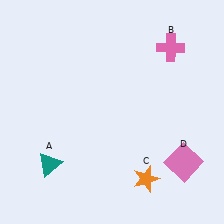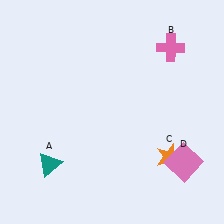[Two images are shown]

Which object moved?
The orange star (C) moved right.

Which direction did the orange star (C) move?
The orange star (C) moved right.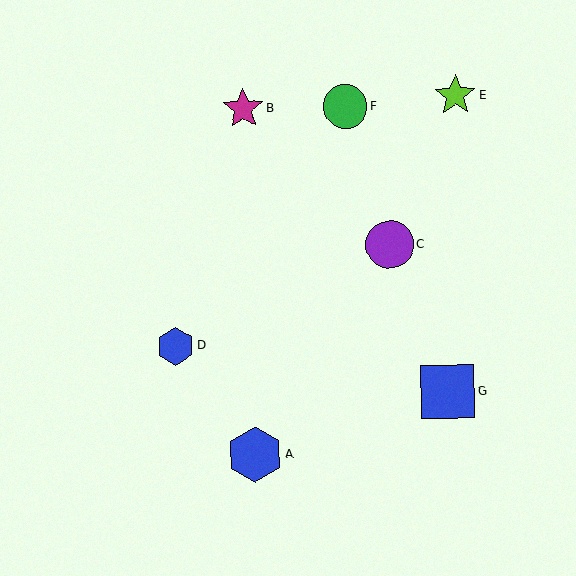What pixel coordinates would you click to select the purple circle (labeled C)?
Click at (390, 244) to select the purple circle C.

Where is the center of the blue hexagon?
The center of the blue hexagon is at (175, 346).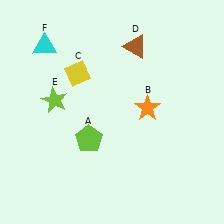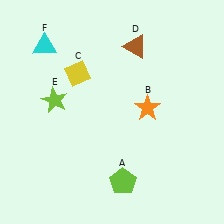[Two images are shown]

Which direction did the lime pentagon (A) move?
The lime pentagon (A) moved down.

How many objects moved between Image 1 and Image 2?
1 object moved between the two images.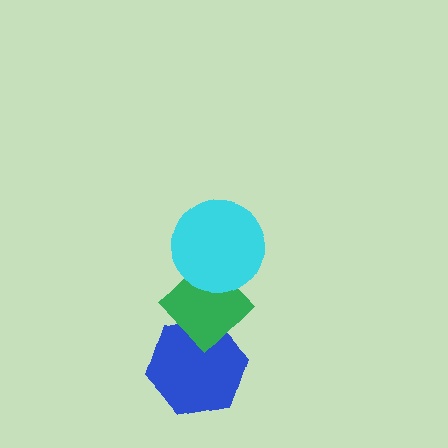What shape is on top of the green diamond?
The cyan circle is on top of the green diamond.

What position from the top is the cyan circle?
The cyan circle is 1st from the top.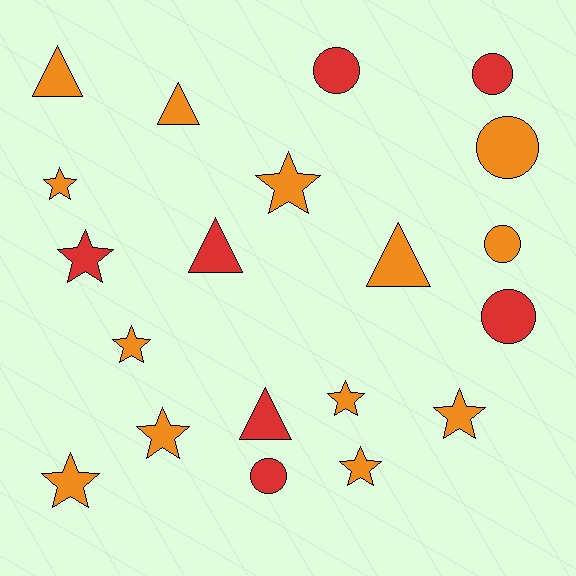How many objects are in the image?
There are 20 objects.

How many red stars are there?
There is 1 red star.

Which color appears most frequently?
Orange, with 13 objects.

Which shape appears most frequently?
Star, with 9 objects.